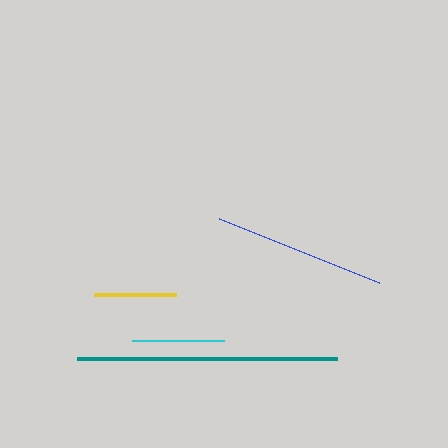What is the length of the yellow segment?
The yellow segment is approximately 82 pixels long.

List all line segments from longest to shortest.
From longest to shortest: teal, blue, cyan, yellow.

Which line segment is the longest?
The teal line is the longest at approximately 259 pixels.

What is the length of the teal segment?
The teal segment is approximately 259 pixels long.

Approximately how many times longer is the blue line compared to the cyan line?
The blue line is approximately 1.9 times the length of the cyan line.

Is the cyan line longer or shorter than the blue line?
The blue line is longer than the cyan line.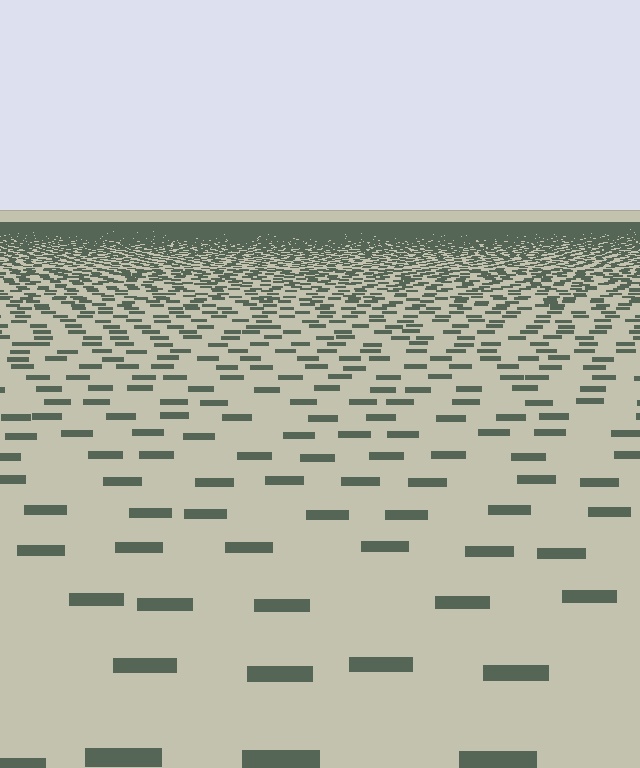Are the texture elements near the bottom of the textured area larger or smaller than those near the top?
Larger. Near the bottom, elements are closer to the viewer and appear at a bigger on-screen size.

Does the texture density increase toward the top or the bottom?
Density increases toward the top.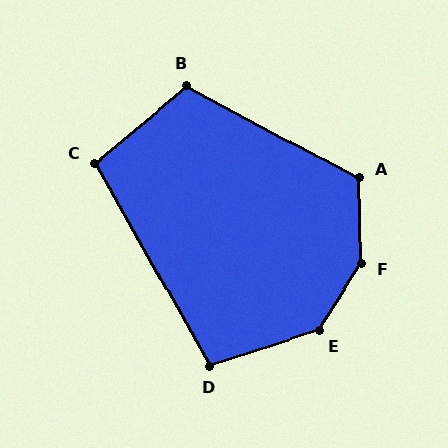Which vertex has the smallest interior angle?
C, at approximately 100 degrees.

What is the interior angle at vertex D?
Approximately 102 degrees (obtuse).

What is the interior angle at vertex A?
Approximately 119 degrees (obtuse).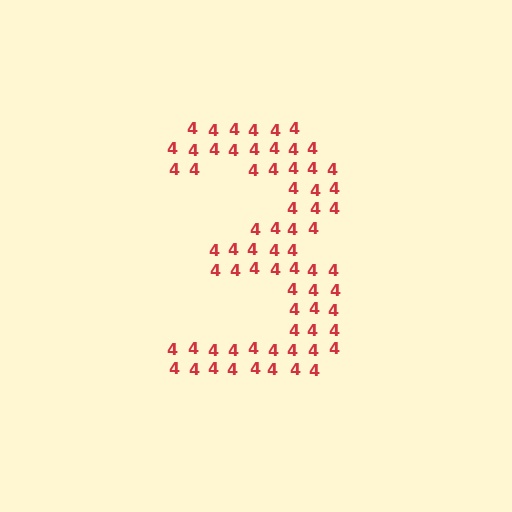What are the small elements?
The small elements are digit 4's.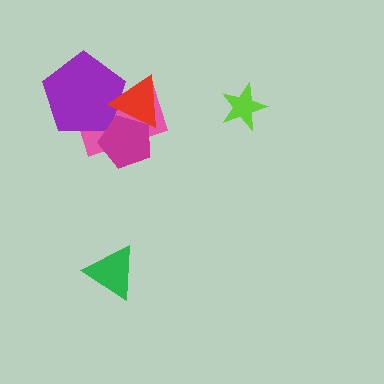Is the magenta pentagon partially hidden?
No, no other shape covers it.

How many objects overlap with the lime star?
0 objects overlap with the lime star.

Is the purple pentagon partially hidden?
Yes, it is partially covered by another shape.